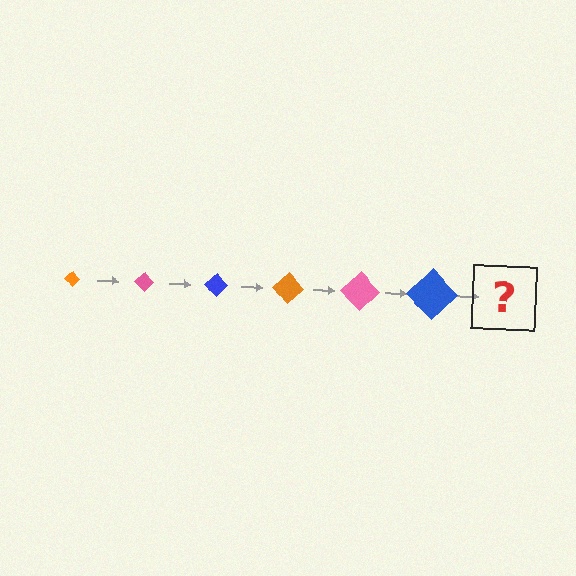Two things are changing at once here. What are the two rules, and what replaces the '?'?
The two rules are that the diamond grows larger each step and the color cycles through orange, pink, and blue. The '?' should be an orange diamond, larger than the previous one.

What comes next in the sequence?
The next element should be an orange diamond, larger than the previous one.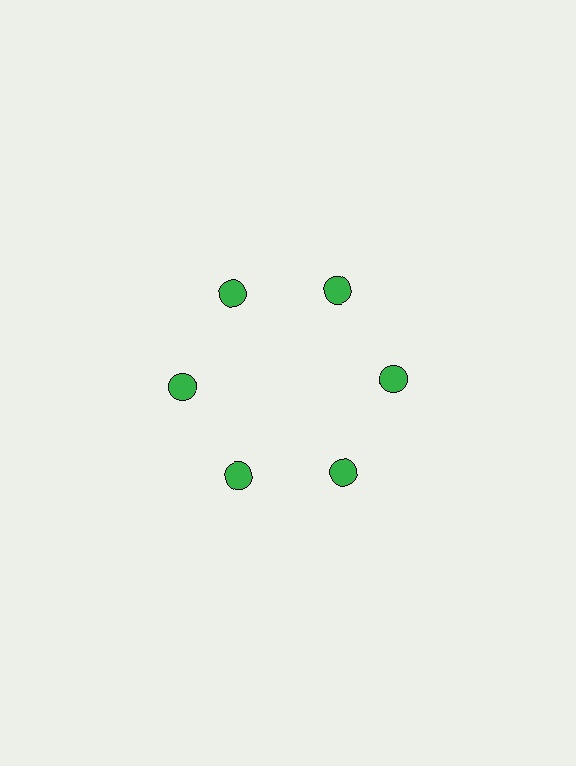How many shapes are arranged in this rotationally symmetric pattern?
There are 6 shapes, arranged in 6 groups of 1.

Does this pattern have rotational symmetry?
Yes, this pattern has 6-fold rotational symmetry. It looks the same after rotating 60 degrees around the center.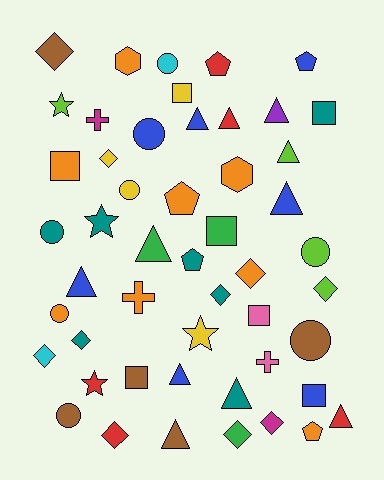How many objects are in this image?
There are 50 objects.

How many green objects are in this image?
There are 3 green objects.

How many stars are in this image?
There are 4 stars.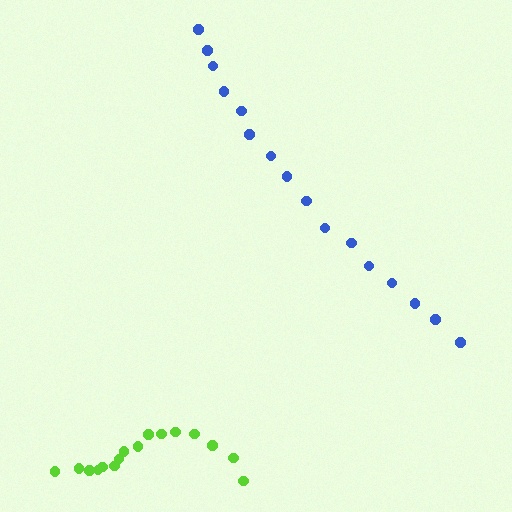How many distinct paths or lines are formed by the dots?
There are 2 distinct paths.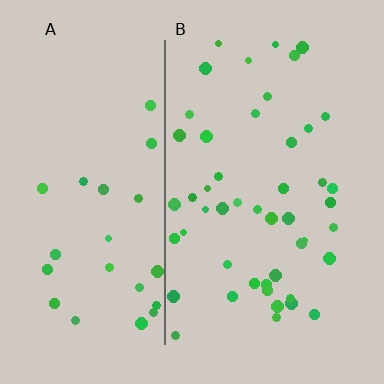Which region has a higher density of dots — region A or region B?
B (the right).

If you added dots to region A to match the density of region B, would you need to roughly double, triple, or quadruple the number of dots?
Approximately double.